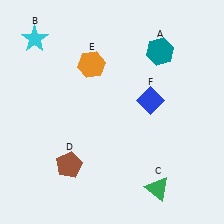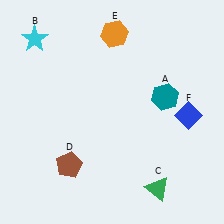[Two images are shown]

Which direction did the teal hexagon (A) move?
The teal hexagon (A) moved down.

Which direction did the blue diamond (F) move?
The blue diamond (F) moved right.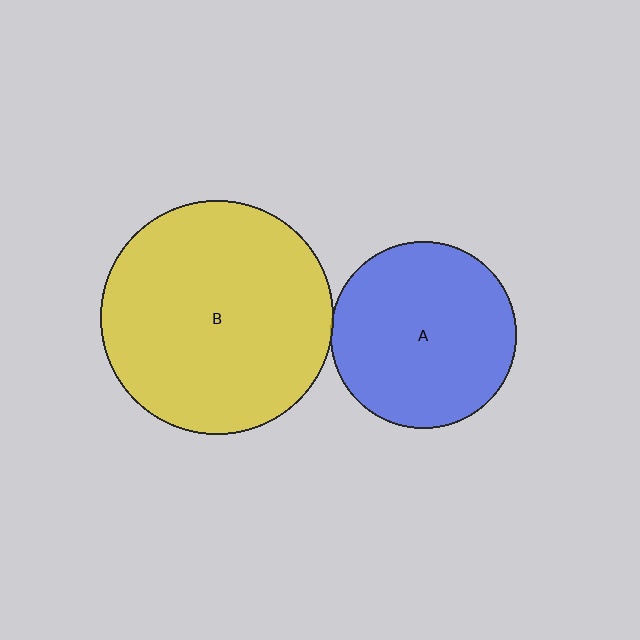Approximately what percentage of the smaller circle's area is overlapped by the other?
Approximately 5%.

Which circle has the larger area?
Circle B (yellow).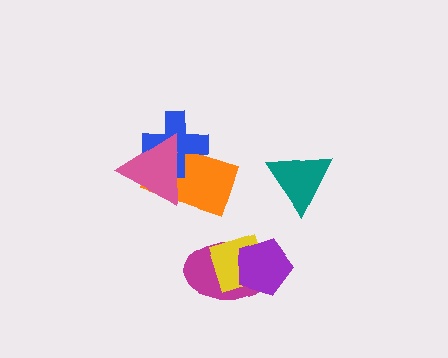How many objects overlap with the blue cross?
2 objects overlap with the blue cross.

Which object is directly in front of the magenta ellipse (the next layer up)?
The yellow diamond is directly in front of the magenta ellipse.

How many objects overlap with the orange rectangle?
2 objects overlap with the orange rectangle.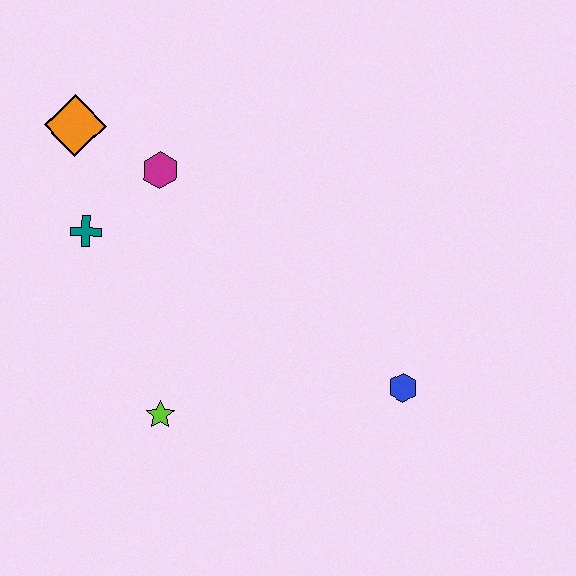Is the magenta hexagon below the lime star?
No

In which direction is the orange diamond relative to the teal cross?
The orange diamond is above the teal cross.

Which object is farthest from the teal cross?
The blue hexagon is farthest from the teal cross.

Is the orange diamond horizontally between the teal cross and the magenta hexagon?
No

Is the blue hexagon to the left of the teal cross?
No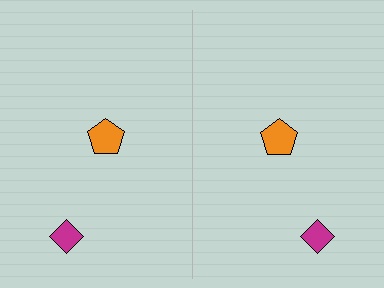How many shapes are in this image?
There are 4 shapes in this image.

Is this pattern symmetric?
Yes, this pattern has bilateral (reflection) symmetry.